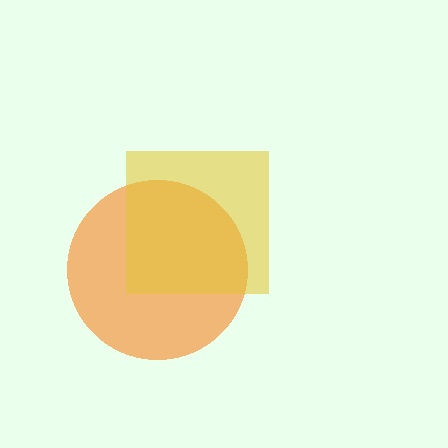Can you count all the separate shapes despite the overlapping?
Yes, there are 2 separate shapes.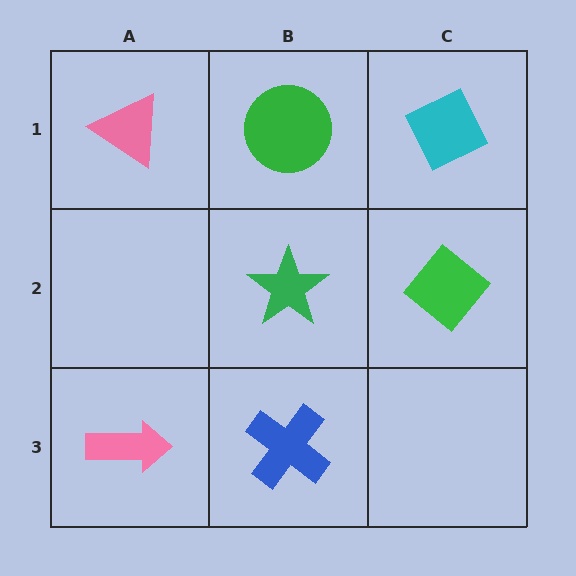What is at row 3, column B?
A blue cross.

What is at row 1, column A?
A pink triangle.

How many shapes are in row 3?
2 shapes.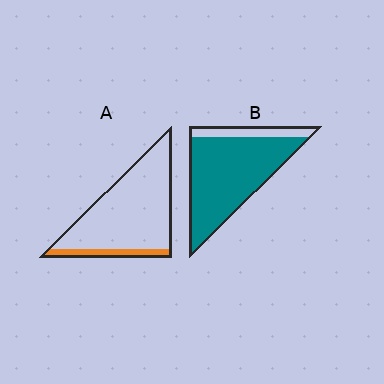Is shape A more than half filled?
No.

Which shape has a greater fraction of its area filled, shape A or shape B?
Shape B.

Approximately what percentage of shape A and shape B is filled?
A is approximately 15% and B is approximately 85%.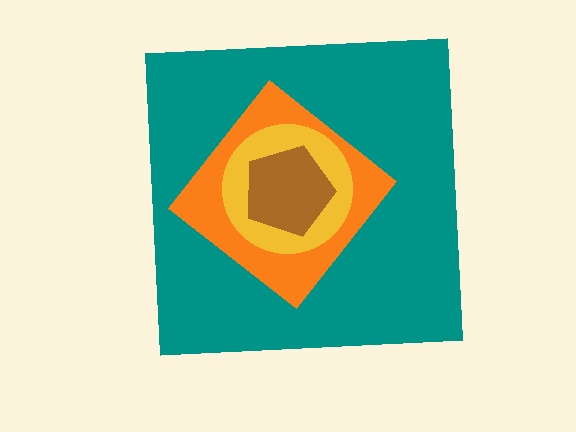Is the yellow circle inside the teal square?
Yes.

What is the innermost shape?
The brown pentagon.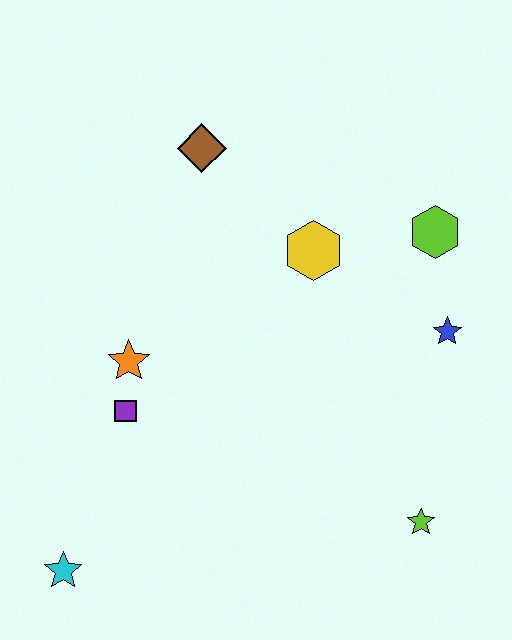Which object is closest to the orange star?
The purple square is closest to the orange star.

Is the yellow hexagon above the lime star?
Yes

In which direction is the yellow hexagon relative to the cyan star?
The yellow hexagon is above the cyan star.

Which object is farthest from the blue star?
The cyan star is farthest from the blue star.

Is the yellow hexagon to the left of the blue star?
Yes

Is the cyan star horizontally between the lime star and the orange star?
No